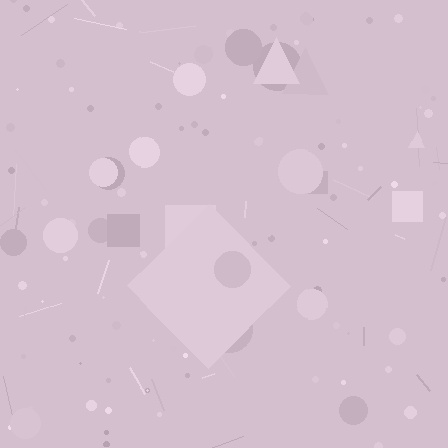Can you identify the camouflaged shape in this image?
The camouflaged shape is a diamond.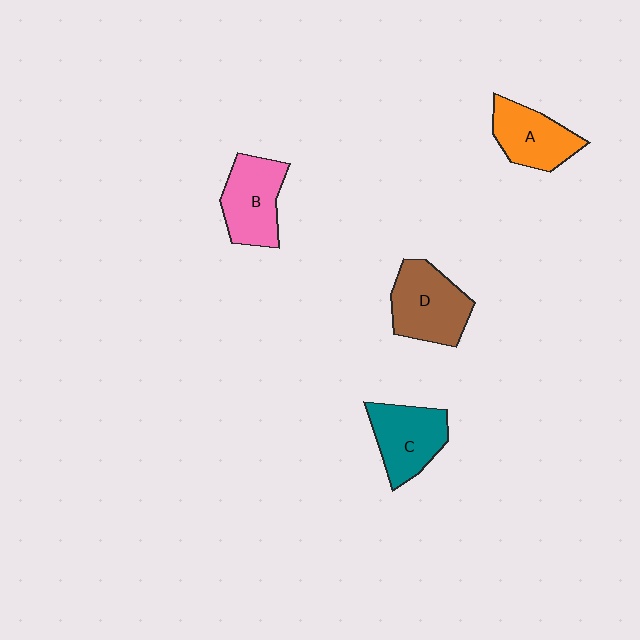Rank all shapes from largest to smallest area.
From largest to smallest: D (brown), B (pink), C (teal), A (orange).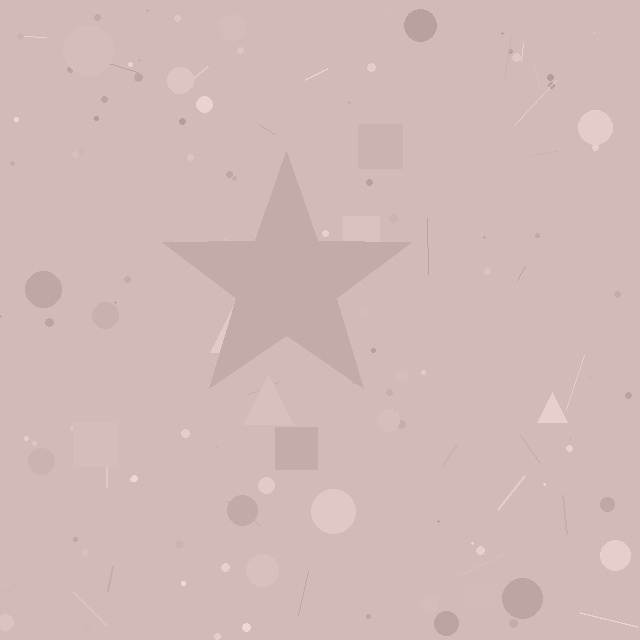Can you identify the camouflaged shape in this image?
The camouflaged shape is a star.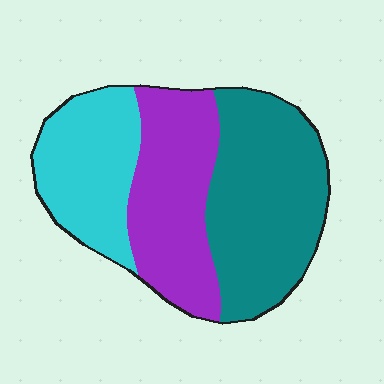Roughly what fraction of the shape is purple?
Purple covers around 30% of the shape.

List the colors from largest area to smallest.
From largest to smallest: teal, purple, cyan.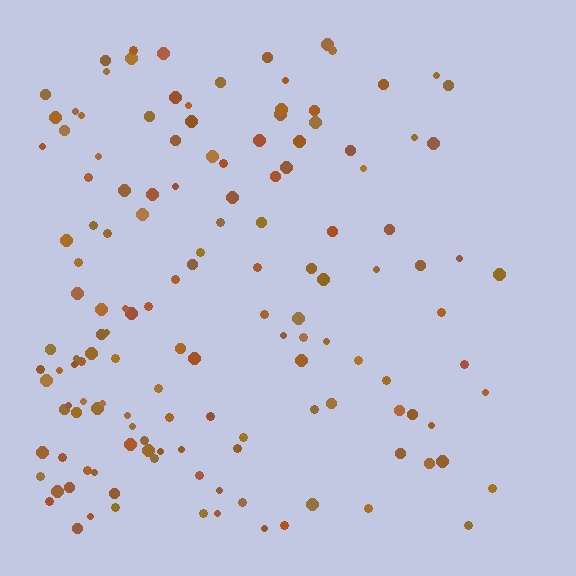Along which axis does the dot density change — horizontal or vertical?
Horizontal.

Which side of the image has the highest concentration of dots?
The left.